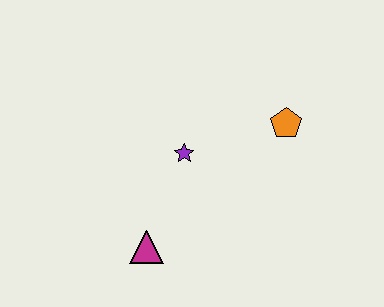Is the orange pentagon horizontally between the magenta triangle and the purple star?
No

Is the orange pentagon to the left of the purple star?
No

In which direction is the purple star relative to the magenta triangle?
The purple star is above the magenta triangle.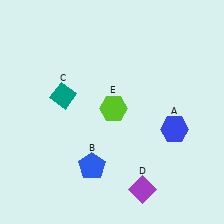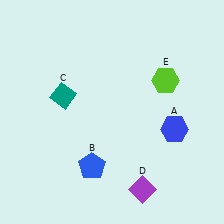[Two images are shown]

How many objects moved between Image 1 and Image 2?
1 object moved between the two images.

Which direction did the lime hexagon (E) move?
The lime hexagon (E) moved right.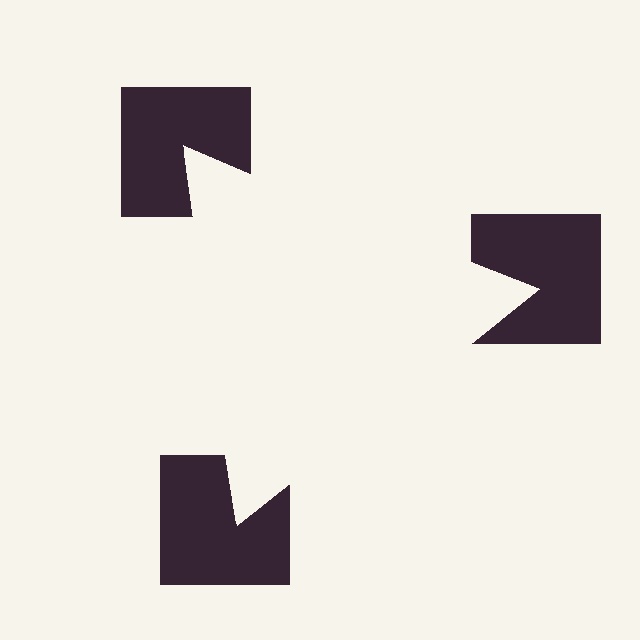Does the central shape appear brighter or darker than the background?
It typically appears slightly brighter than the background, even though no actual brightness change is drawn.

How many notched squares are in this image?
There are 3 — one at each vertex of the illusory triangle.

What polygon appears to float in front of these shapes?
An illusory triangle — its edges are inferred from the aligned wedge cuts in the notched squares, not physically drawn.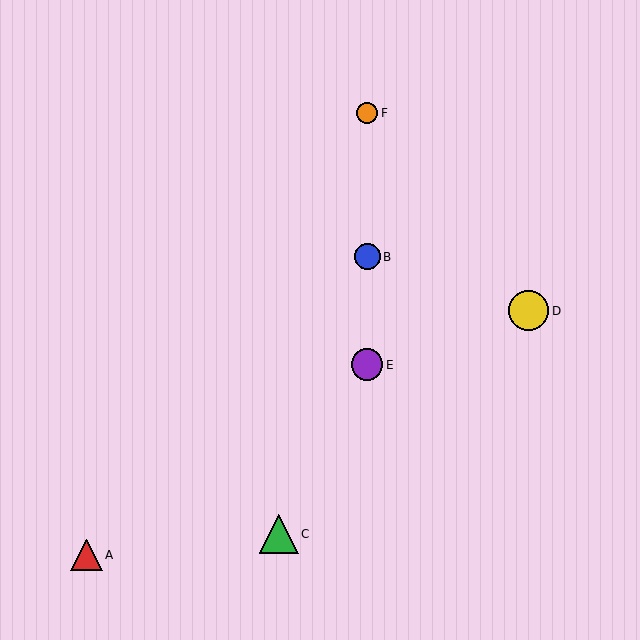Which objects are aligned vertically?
Objects B, E, F are aligned vertically.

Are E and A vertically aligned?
No, E is at x≈367 and A is at x≈87.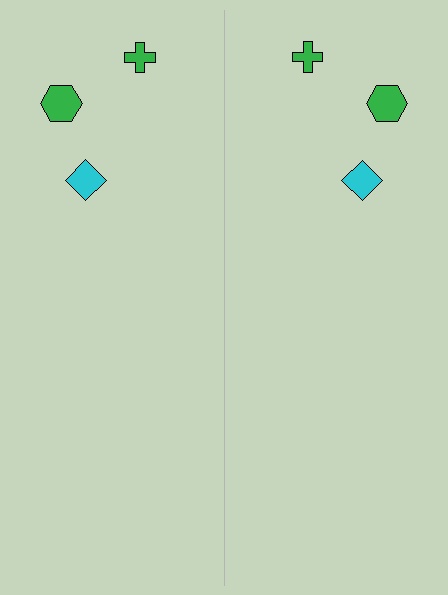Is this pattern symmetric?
Yes, this pattern has bilateral (reflection) symmetry.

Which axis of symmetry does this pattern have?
The pattern has a vertical axis of symmetry running through the center of the image.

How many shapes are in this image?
There are 6 shapes in this image.